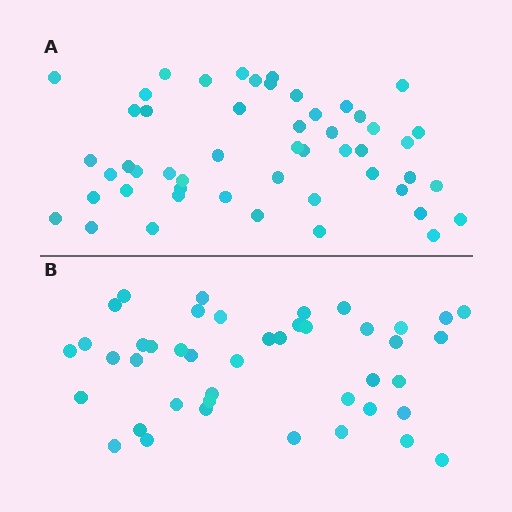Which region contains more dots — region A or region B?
Region A (the top region) has more dots.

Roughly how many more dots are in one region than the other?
Region A has roughly 8 or so more dots than region B.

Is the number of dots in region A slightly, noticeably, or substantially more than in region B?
Region A has only slightly more — the two regions are fairly close. The ratio is roughly 1.2 to 1.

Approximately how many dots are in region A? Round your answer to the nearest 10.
About 50 dots. (The exact count is 51, which rounds to 50.)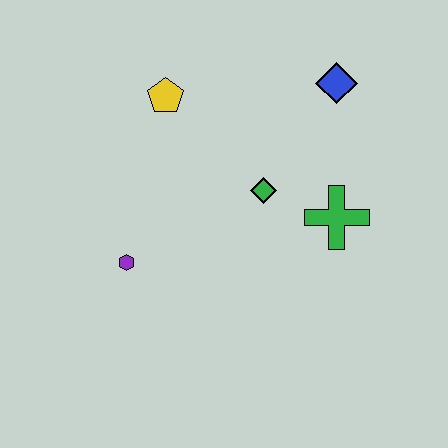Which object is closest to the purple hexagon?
The green diamond is closest to the purple hexagon.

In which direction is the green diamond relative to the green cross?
The green diamond is to the left of the green cross.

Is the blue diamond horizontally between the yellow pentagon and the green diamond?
No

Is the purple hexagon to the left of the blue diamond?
Yes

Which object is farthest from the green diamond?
The purple hexagon is farthest from the green diamond.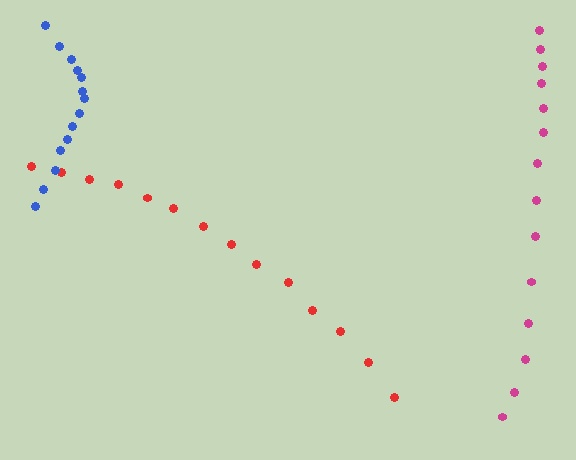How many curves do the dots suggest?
There are 3 distinct paths.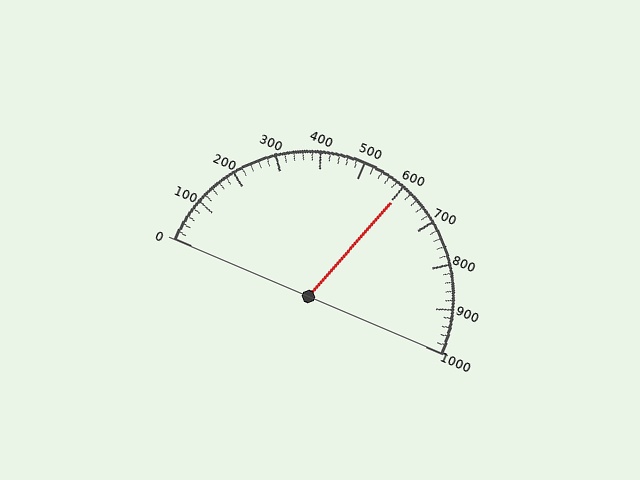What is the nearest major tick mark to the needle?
The nearest major tick mark is 600.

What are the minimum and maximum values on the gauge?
The gauge ranges from 0 to 1000.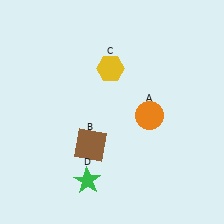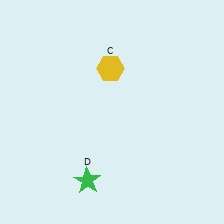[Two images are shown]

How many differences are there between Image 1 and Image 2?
There are 2 differences between the two images.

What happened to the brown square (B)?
The brown square (B) was removed in Image 2. It was in the bottom-left area of Image 1.